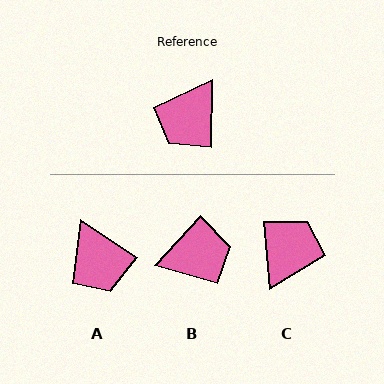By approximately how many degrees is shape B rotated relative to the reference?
Approximately 139 degrees counter-clockwise.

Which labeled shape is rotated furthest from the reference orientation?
C, about 174 degrees away.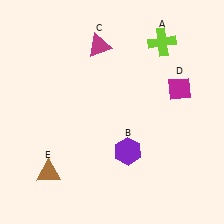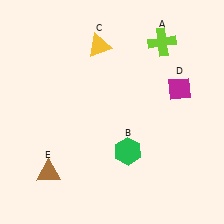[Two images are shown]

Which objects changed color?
B changed from purple to green. C changed from magenta to yellow.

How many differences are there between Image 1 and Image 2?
There are 2 differences between the two images.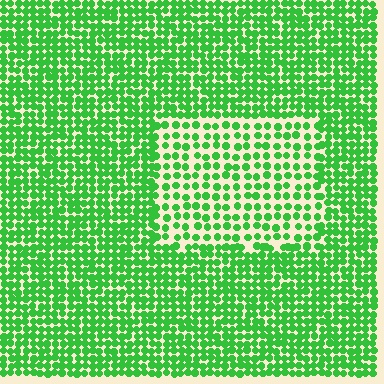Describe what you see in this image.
The image contains small green elements arranged at two different densities. A rectangle-shaped region is visible where the elements are less densely packed than the surrounding area.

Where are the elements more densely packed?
The elements are more densely packed outside the rectangle boundary.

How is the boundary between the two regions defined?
The boundary is defined by a change in element density (approximately 1.9x ratio). All elements are the same color, size, and shape.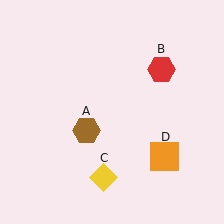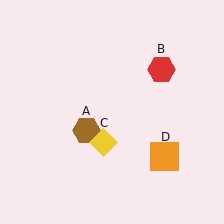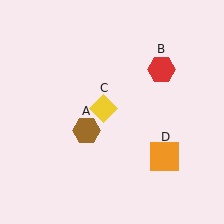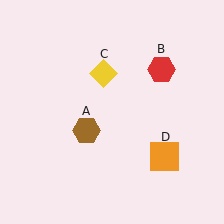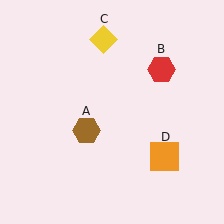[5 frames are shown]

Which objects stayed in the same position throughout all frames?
Brown hexagon (object A) and red hexagon (object B) and orange square (object D) remained stationary.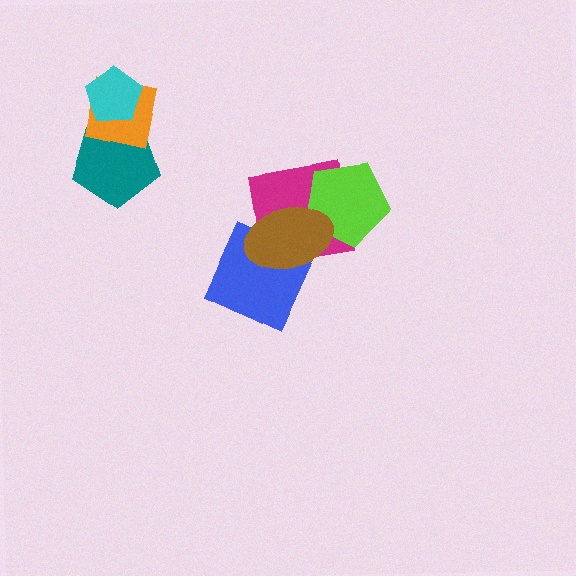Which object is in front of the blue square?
The brown ellipse is in front of the blue square.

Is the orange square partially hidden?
Yes, it is partially covered by another shape.